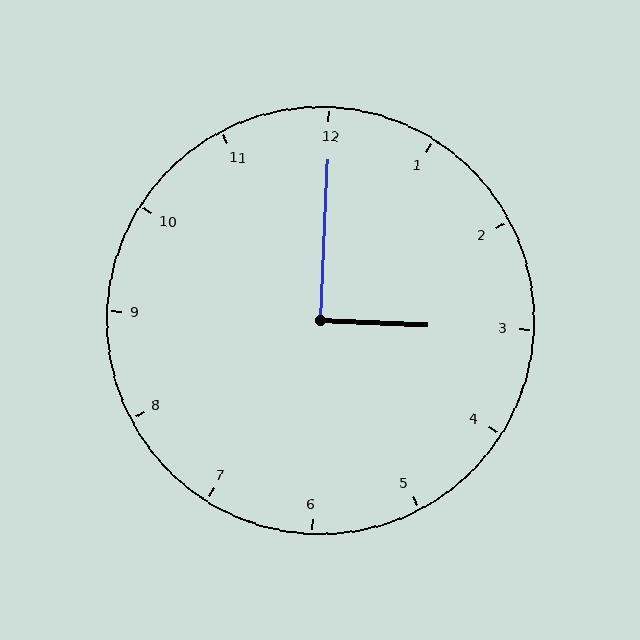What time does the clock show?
3:00.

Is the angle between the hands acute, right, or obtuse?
It is right.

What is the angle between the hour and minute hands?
Approximately 90 degrees.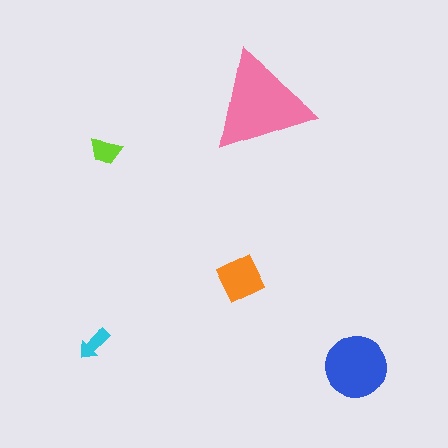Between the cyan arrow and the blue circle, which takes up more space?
The blue circle.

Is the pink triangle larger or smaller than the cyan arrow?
Larger.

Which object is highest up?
The pink triangle is topmost.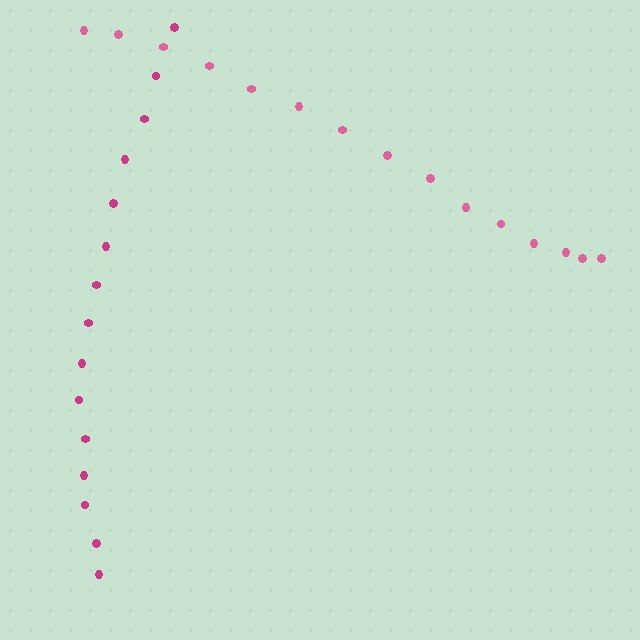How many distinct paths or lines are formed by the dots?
There are 2 distinct paths.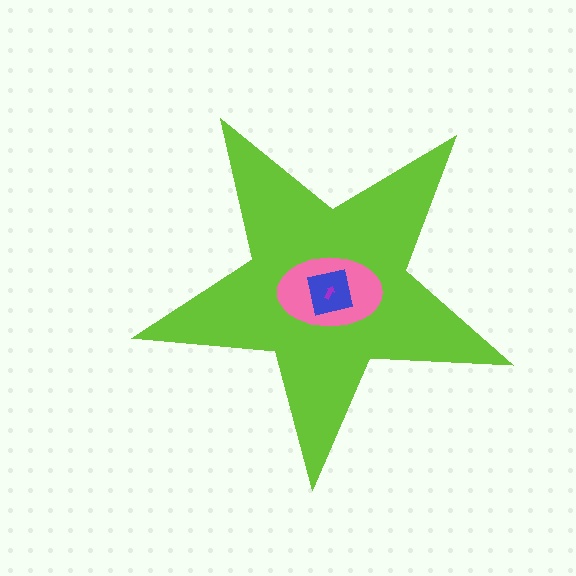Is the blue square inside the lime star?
Yes.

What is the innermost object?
The purple arrow.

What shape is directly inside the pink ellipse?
The blue square.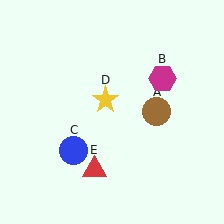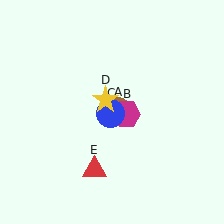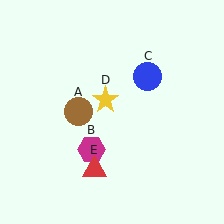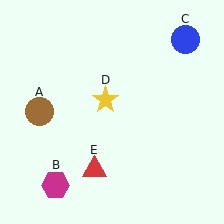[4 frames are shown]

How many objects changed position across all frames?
3 objects changed position: brown circle (object A), magenta hexagon (object B), blue circle (object C).